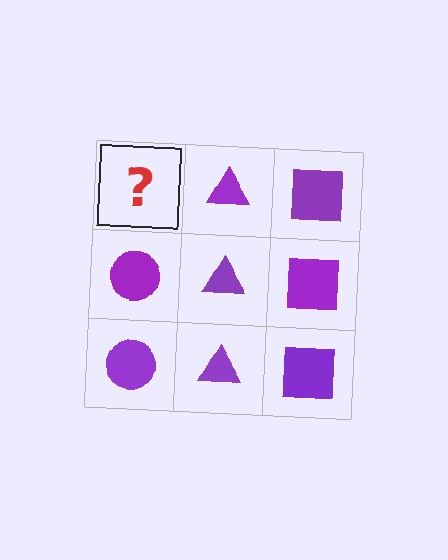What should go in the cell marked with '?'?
The missing cell should contain a purple circle.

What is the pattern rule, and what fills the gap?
The rule is that each column has a consistent shape. The gap should be filled with a purple circle.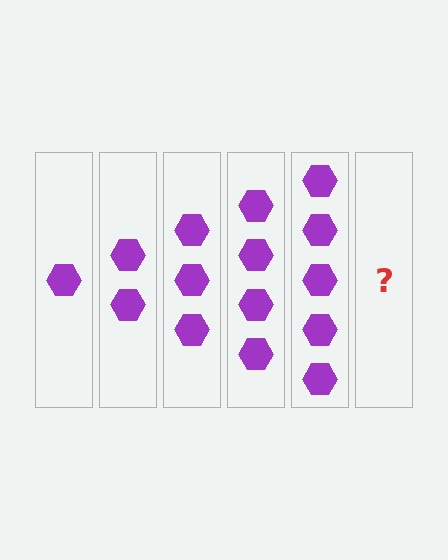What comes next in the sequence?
The next element should be 6 hexagons.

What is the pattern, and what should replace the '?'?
The pattern is that each step adds one more hexagon. The '?' should be 6 hexagons.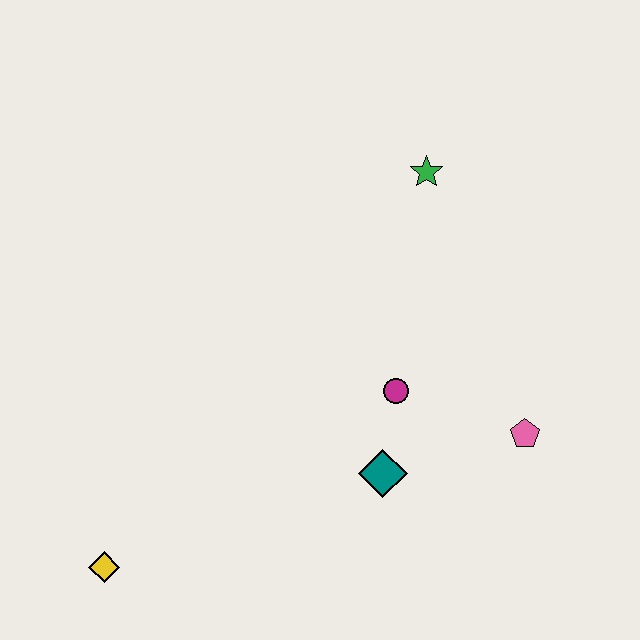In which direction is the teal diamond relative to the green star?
The teal diamond is below the green star.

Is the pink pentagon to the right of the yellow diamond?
Yes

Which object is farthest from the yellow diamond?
The green star is farthest from the yellow diamond.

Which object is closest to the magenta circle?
The teal diamond is closest to the magenta circle.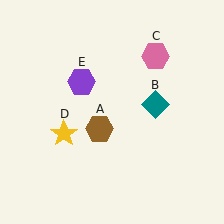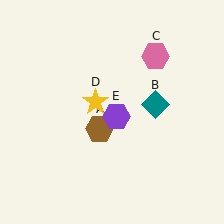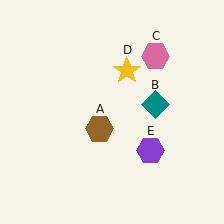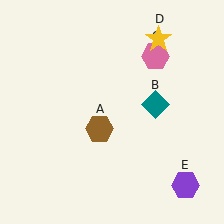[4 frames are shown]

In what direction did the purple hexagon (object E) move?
The purple hexagon (object E) moved down and to the right.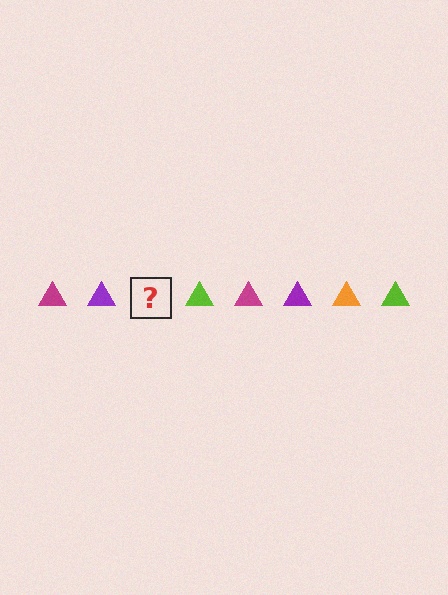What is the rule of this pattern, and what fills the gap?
The rule is that the pattern cycles through magenta, purple, orange, lime triangles. The gap should be filled with an orange triangle.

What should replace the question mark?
The question mark should be replaced with an orange triangle.